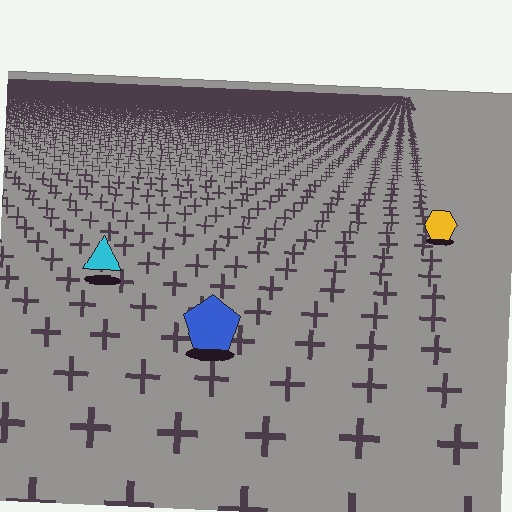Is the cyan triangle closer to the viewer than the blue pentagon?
No. The blue pentagon is closer — you can tell from the texture gradient: the ground texture is coarser near it.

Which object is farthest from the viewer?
The yellow hexagon is farthest from the viewer. It appears smaller and the ground texture around it is denser.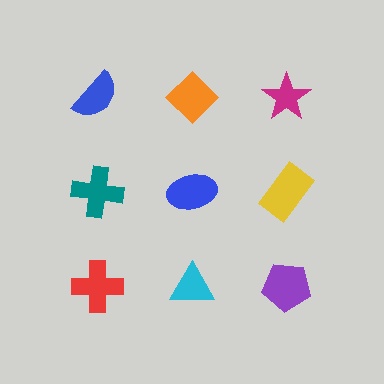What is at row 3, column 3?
A purple pentagon.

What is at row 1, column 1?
A blue semicircle.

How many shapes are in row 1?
3 shapes.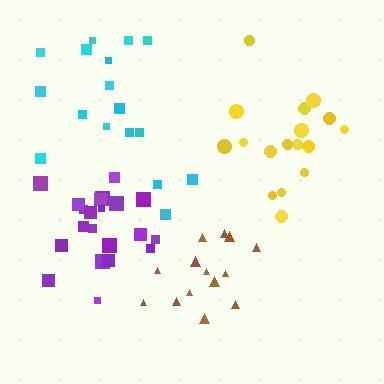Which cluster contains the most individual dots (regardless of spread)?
Purple (21).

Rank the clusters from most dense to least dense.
purple, brown, yellow, cyan.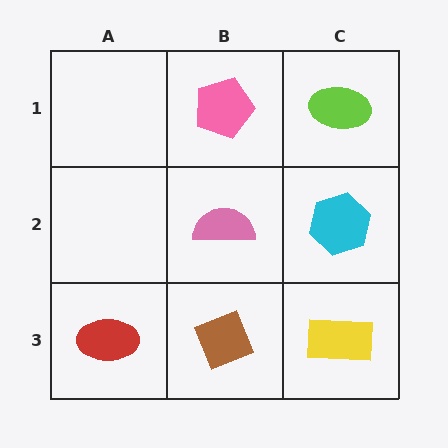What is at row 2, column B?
A pink semicircle.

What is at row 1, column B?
A pink pentagon.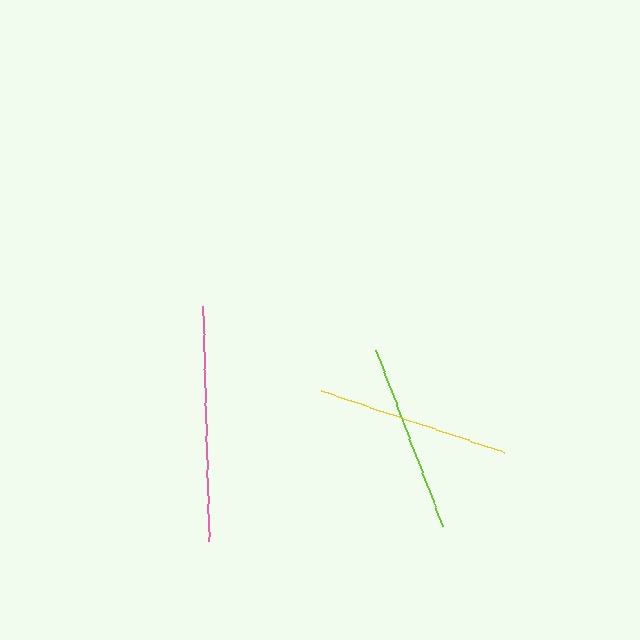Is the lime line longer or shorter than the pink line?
The pink line is longer than the lime line.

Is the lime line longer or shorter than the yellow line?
The yellow line is longer than the lime line.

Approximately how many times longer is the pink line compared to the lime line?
The pink line is approximately 1.3 times the length of the lime line.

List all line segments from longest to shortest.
From longest to shortest: pink, yellow, lime.